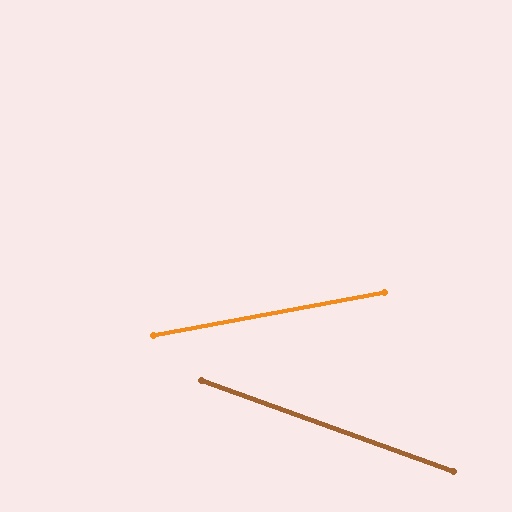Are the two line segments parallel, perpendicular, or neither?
Neither parallel nor perpendicular — they differ by about 30°.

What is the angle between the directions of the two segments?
Approximately 30 degrees.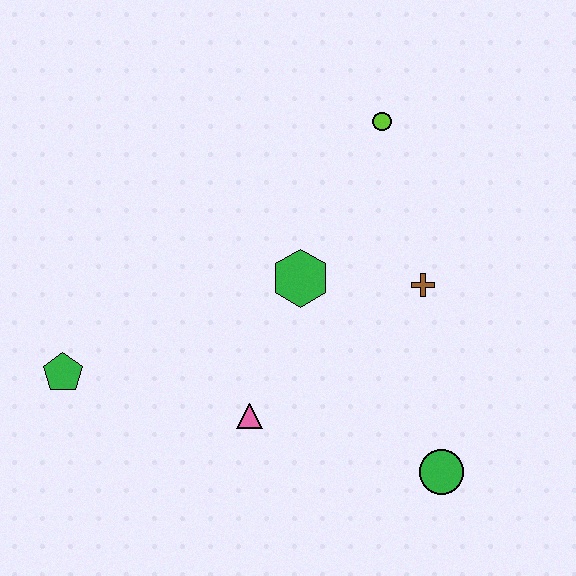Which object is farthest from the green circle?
The green pentagon is farthest from the green circle.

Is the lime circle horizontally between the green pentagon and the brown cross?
Yes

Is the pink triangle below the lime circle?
Yes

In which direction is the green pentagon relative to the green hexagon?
The green pentagon is to the left of the green hexagon.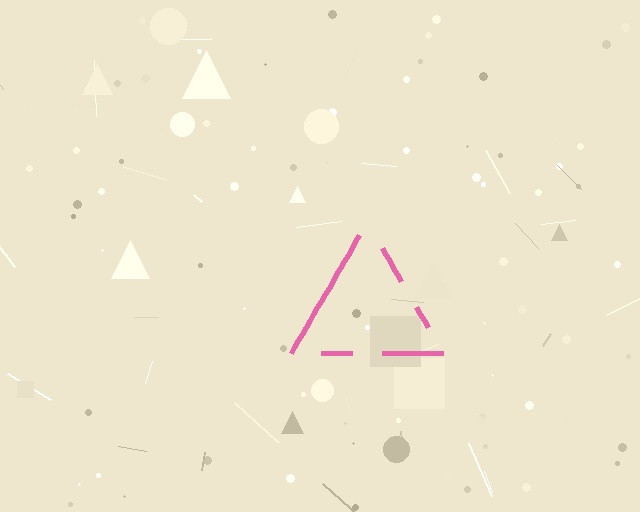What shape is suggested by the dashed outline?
The dashed outline suggests a triangle.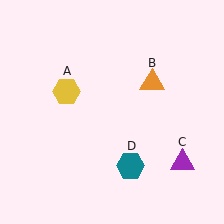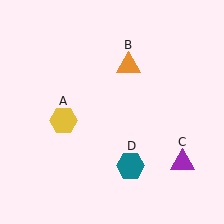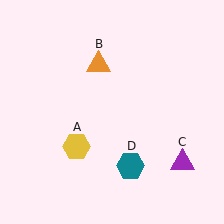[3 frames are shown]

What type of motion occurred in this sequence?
The yellow hexagon (object A), orange triangle (object B) rotated counterclockwise around the center of the scene.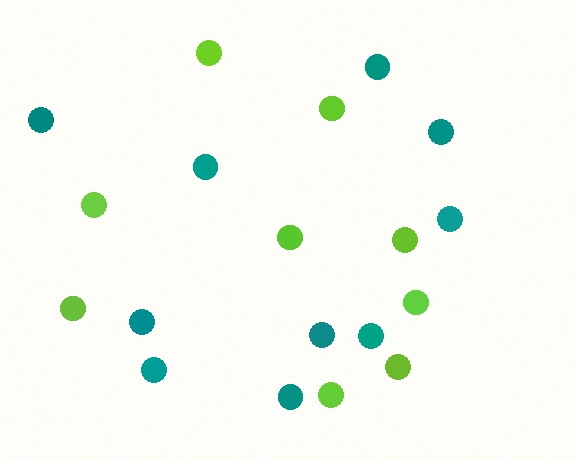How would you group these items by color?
There are 2 groups: one group of teal circles (10) and one group of lime circles (9).